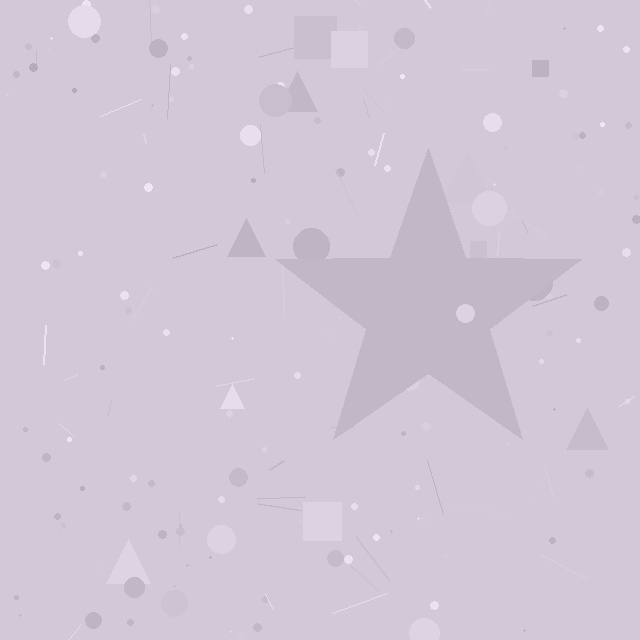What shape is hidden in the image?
A star is hidden in the image.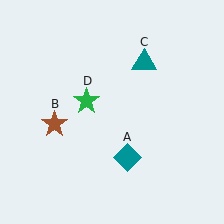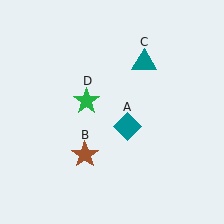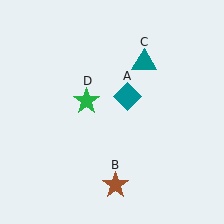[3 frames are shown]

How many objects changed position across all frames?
2 objects changed position: teal diamond (object A), brown star (object B).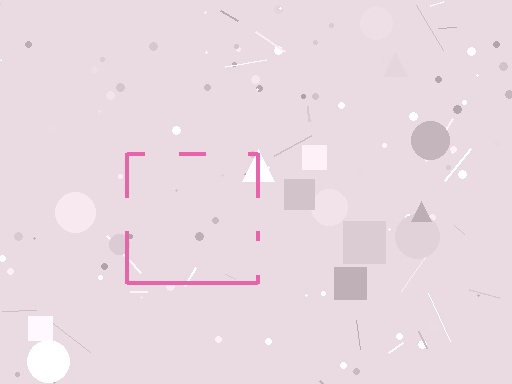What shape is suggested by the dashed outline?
The dashed outline suggests a square.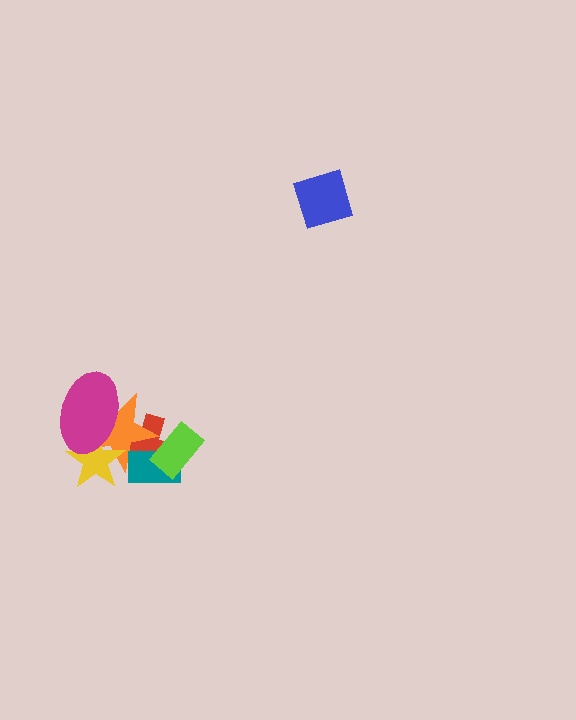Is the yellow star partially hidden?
Yes, it is partially covered by another shape.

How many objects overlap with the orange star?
4 objects overlap with the orange star.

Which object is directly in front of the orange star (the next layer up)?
The teal rectangle is directly in front of the orange star.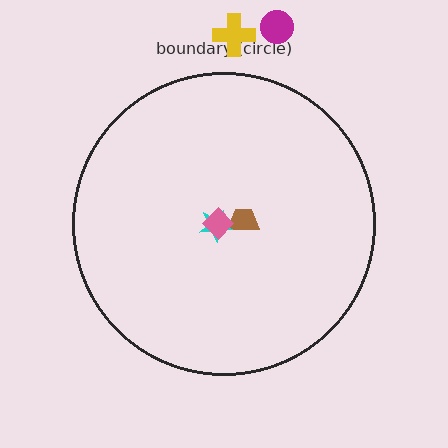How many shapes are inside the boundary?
3 inside, 2 outside.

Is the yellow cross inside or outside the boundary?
Outside.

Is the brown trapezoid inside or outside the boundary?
Inside.